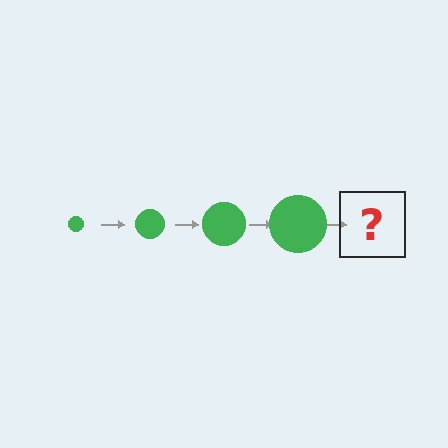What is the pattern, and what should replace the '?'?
The pattern is that the circle gets progressively larger each step. The '?' should be a green circle, larger than the previous one.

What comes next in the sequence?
The next element should be a green circle, larger than the previous one.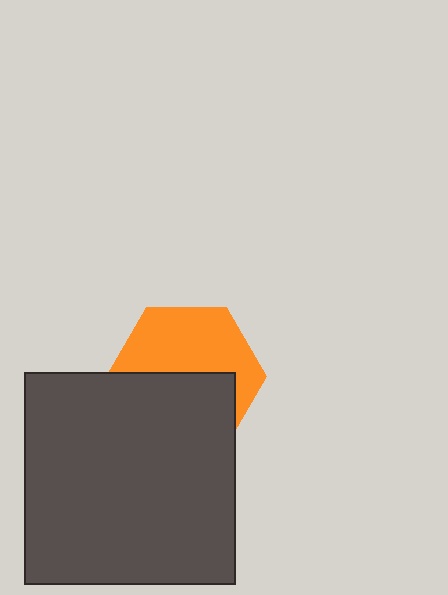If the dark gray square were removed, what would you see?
You would see the complete orange hexagon.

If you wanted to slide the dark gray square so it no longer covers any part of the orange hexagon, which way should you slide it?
Slide it down — that is the most direct way to separate the two shapes.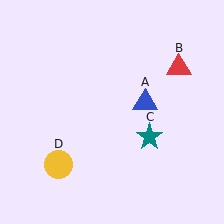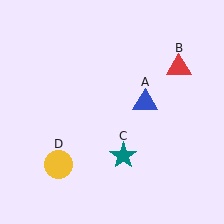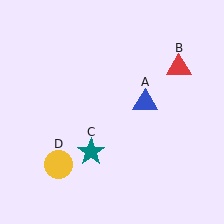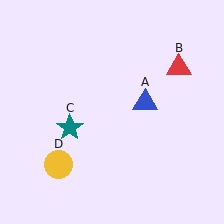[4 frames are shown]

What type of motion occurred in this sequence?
The teal star (object C) rotated clockwise around the center of the scene.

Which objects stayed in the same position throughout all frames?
Blue triangle (object A) and red triangle (object B) and yellow circle (object D) remained stationary.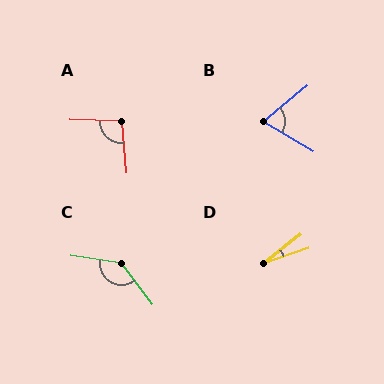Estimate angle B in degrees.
Approximately 70 degrees.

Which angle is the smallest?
D, at approximately 19 degrees.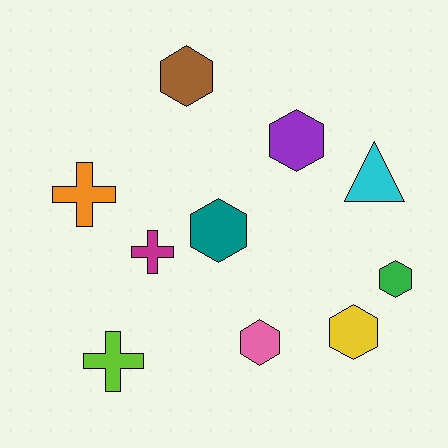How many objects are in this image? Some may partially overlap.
There are 10 objects.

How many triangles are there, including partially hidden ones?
There is 1 triangle.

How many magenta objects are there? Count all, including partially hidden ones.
There is 1 magenta object.